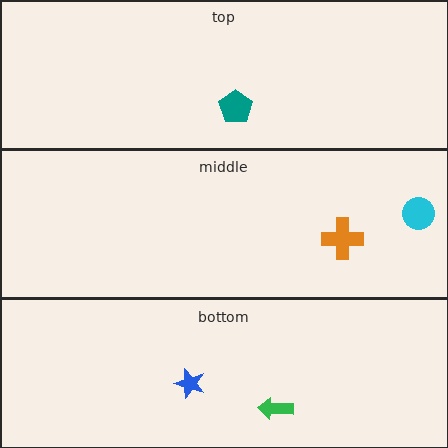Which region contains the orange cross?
The middle region.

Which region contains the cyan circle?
The middle region.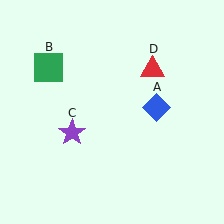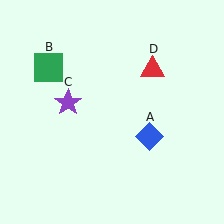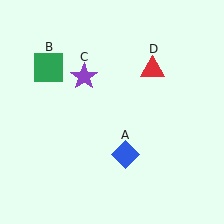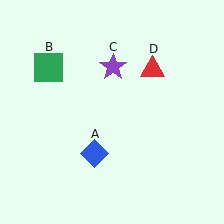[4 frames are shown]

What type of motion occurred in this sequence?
The blue diamond (object A), purple star (object C) rotated clockwise around the center of the scene.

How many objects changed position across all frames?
2 objects changed position: blue diamond (object A), purple star (object C).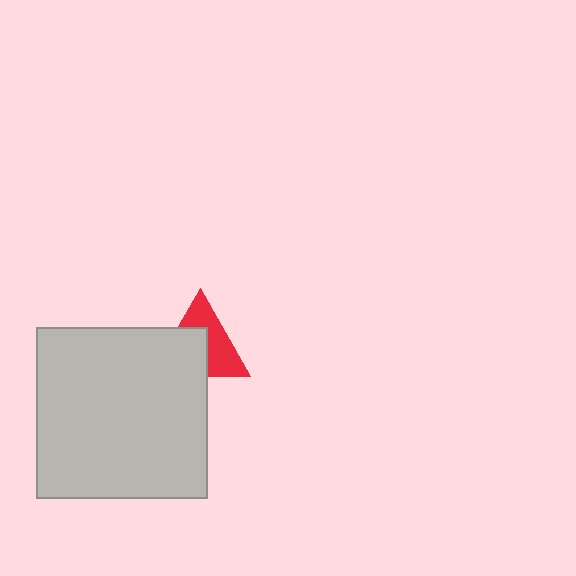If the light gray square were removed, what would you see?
You would see the complete red triangle.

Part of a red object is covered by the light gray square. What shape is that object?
It is a triangle.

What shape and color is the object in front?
The object in front is a light gray square.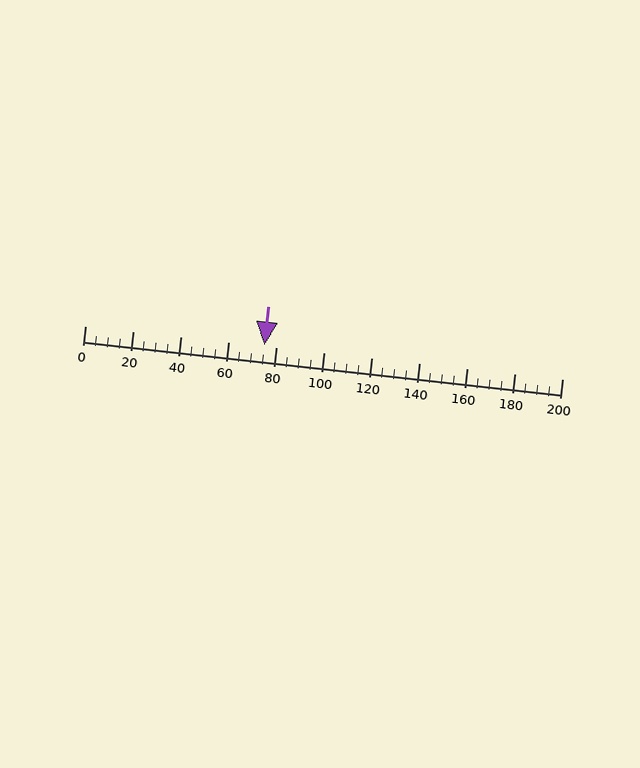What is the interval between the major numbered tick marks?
The major tick marks are spaced 20 units apart.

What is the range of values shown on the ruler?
The ruler shows values from 0 to 200.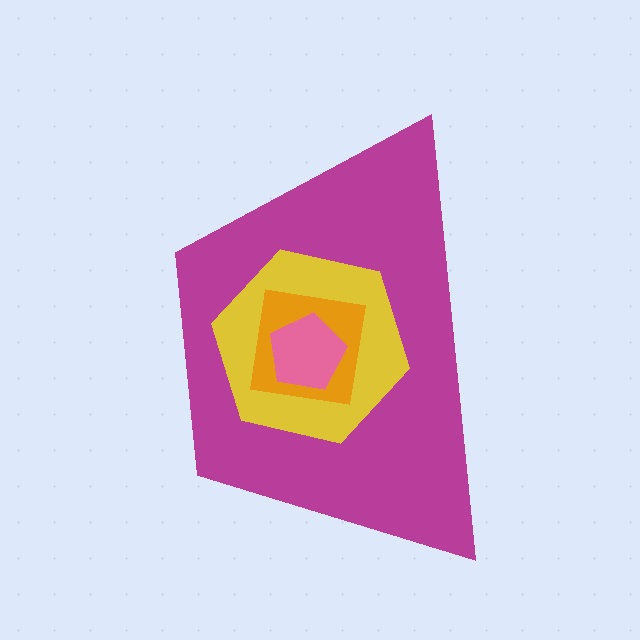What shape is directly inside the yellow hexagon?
The orange square.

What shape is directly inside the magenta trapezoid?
The yellow hexagon.